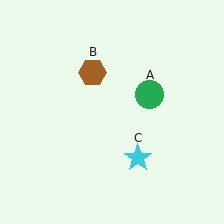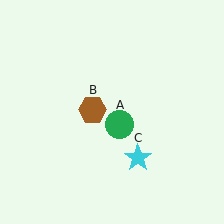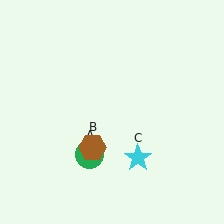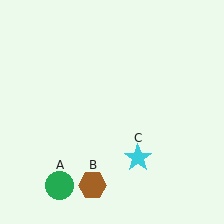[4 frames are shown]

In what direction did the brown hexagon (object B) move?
The brown hexagon (object B) moved down.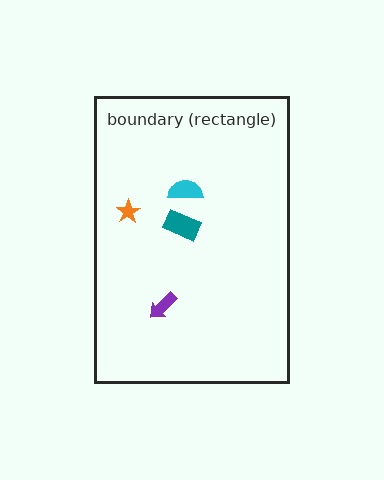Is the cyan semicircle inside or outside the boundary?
Inside.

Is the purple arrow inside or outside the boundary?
Inside.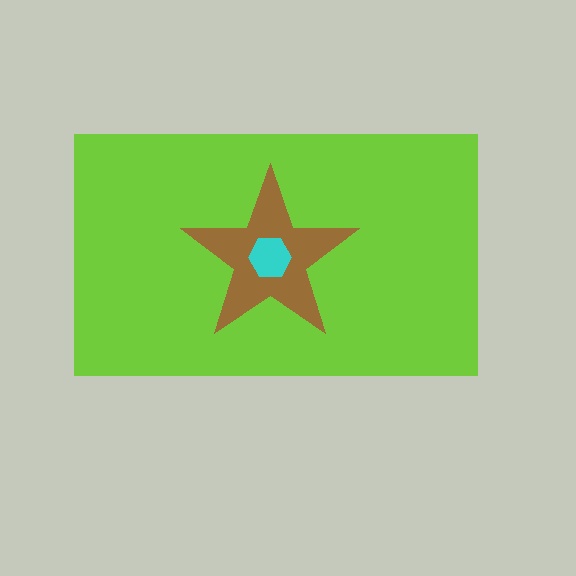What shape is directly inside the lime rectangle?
The brown star.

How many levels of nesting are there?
3.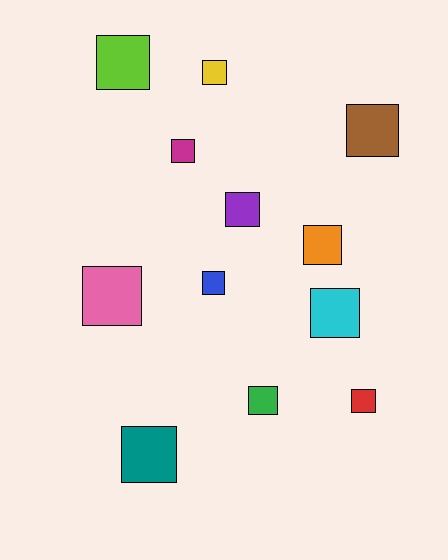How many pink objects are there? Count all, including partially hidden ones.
There is 1 pink object.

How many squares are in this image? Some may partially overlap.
There are 12 squares.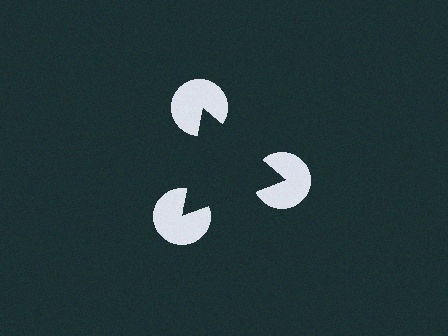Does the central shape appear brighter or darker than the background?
It typically appears slightly darker than the background, even though no actual brightness change is drawn.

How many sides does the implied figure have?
3 sides.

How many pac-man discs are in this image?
There are 3 — one at each vertex of the illusory triangle.